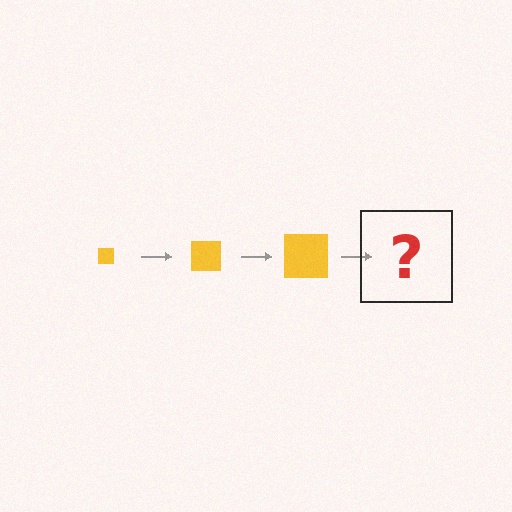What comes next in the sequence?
The next element should be a yellow square, larger than the previous one.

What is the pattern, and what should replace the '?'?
The pattern is that the square gets progressively larger each step. The '?' should be a yellow square, larger than the previous one.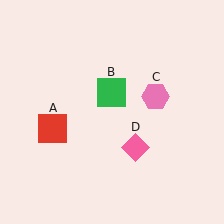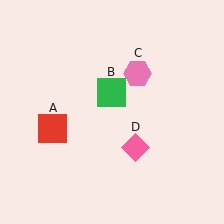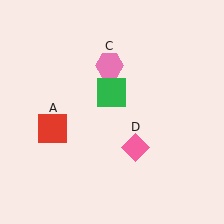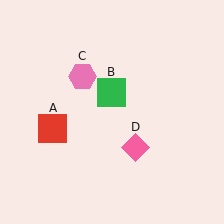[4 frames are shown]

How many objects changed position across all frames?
1 object changed position: pink hexagon (object C).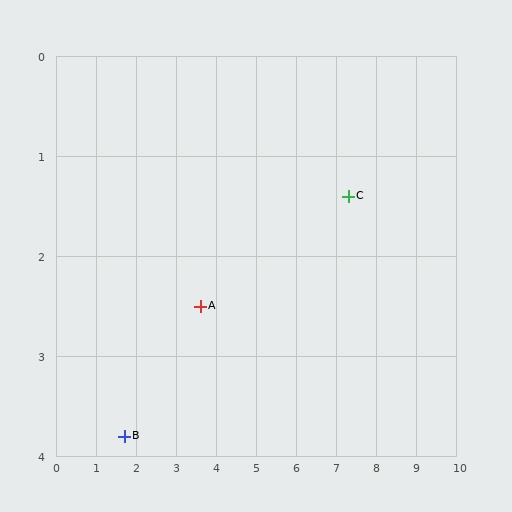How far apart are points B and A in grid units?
Points B and A are about 2.3 grid units apart.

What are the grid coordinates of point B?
Point B is at approximately (1.7, 3.8).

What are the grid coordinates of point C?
Point C is at approximately (7.3, 1.4).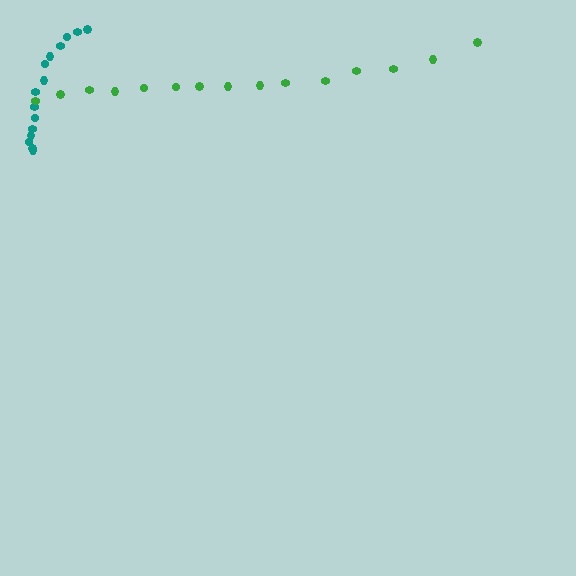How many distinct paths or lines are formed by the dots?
There are 2 distinct paths.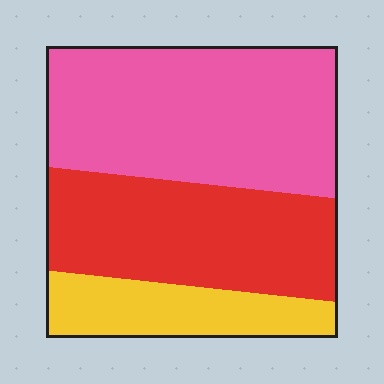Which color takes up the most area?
Pink, at roughly 45%.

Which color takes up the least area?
Yellow, at roughly 20%.